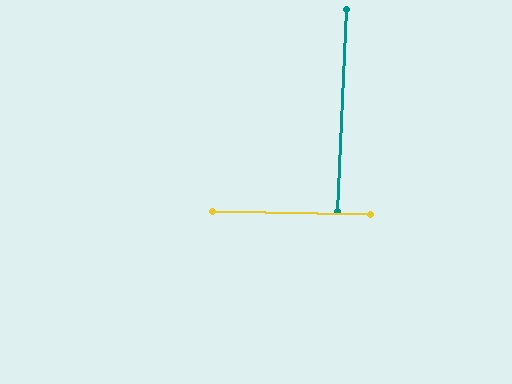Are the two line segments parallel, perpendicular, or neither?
Perpendicular — they meet at approximately 88°.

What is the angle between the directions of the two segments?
Approximately 88 degrees.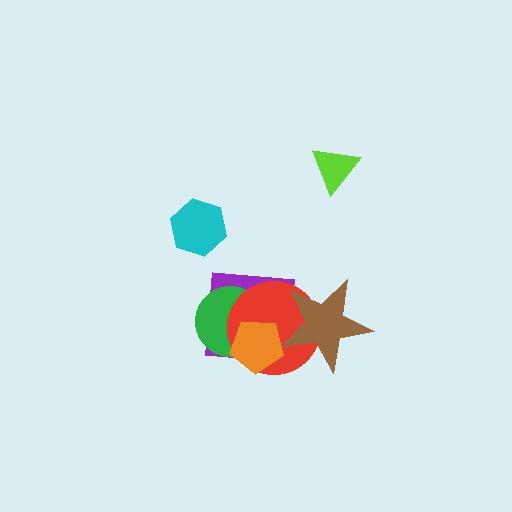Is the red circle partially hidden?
Yes, it is partially covered by another shape.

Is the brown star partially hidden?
No, no other shape covers it.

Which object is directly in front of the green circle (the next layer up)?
The red circle is directly in front of the green circle.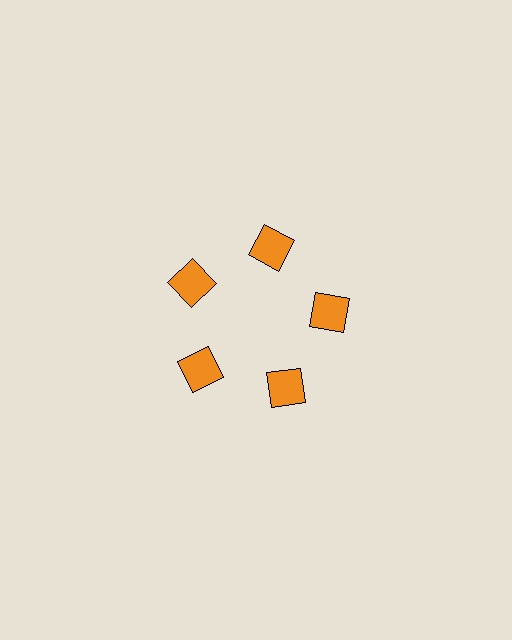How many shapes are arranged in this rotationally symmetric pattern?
There are 5 shapes, arranged in 5 groups of 1.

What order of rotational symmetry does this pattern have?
This pattern has 5-fold rotational symmetry.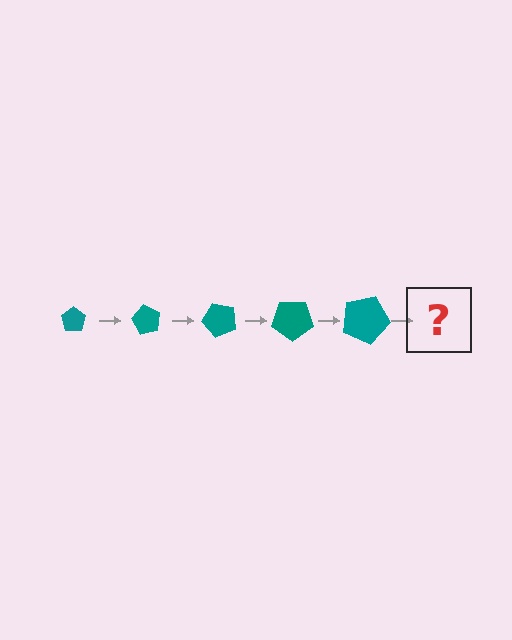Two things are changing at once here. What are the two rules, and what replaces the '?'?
The two rules are that the pentagon grows larger each step and it rotates 60 degrees each step. The '?' should be a pentagon, larger than the previous one and rotated 300 degrees from the start.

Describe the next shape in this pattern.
It should be a pentagon, larger than the previous one and rotated 300 degrees from the start.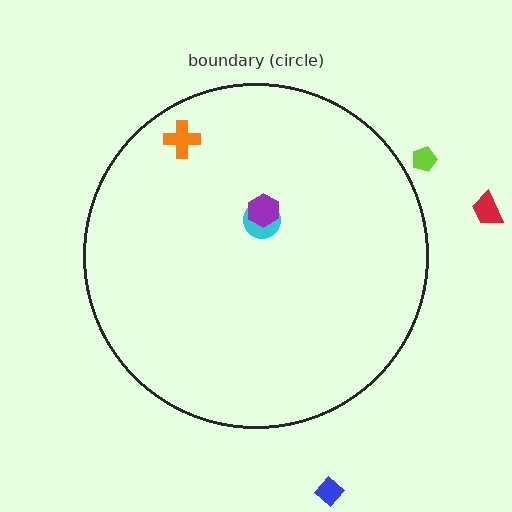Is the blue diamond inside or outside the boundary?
Outside.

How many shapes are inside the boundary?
3 inside, 3 outside.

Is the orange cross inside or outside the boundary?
Inside.